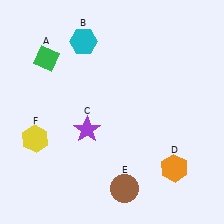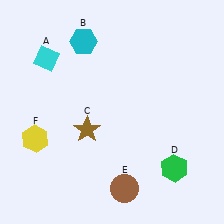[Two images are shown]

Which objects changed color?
A changed from green to cyan. C changed from purple to brown. D changed from orange to green.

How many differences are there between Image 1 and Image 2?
There are 3 differences between the two images.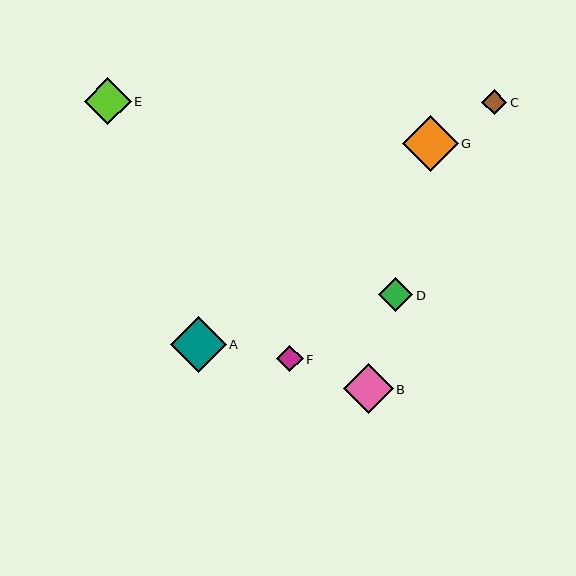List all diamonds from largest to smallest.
From largest to smallest: G, A, B, E, D, F, C.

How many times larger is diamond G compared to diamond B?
Diamond G is approximately 1.1 times the size of diamond B.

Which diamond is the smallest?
Diamond C is the smallest with a size of approximately 25 pixels.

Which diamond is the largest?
Diamond G is the largest with a size of approximately 56 pixels.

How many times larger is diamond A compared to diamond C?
Diamond A is approximately 2.2 times the size of diamond C.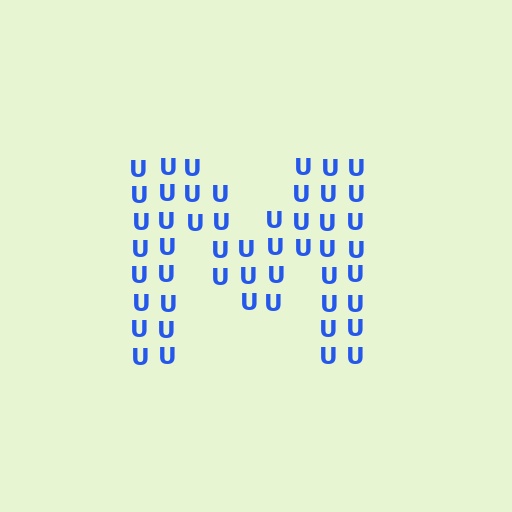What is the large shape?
The large shape is the letter M.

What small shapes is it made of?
It is made of small letter U's.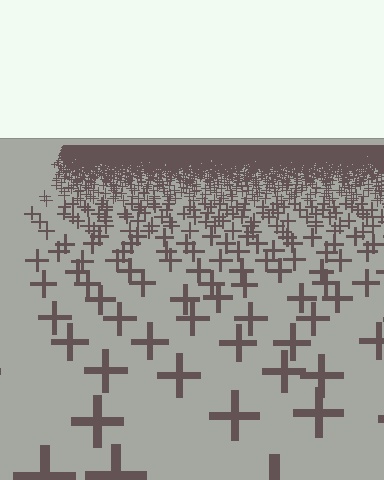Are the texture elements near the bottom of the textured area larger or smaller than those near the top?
Larger. Near the bottom, elements are closer to the viewer and appear at a bigger on-screen size.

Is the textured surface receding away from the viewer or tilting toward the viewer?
The surface is receding away from the viewer. Texture elements get smaller and denser toward the top.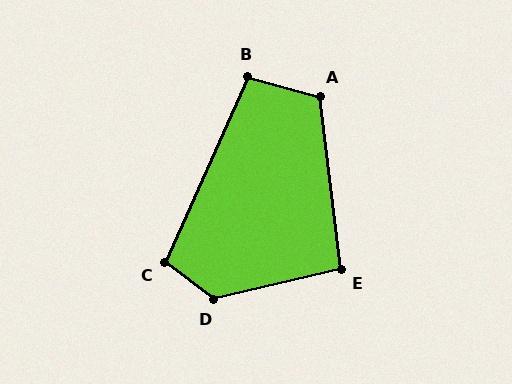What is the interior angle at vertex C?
Approximately 103 degrees (obtuse).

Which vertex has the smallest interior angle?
E, at approximately 96 degrees.